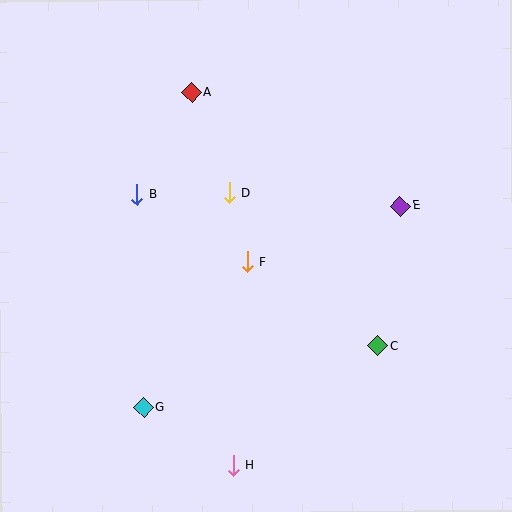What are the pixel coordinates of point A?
Point A is at (192, 92).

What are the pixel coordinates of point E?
Point E is at (400, 206).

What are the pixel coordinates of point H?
Point H is at (233, 466).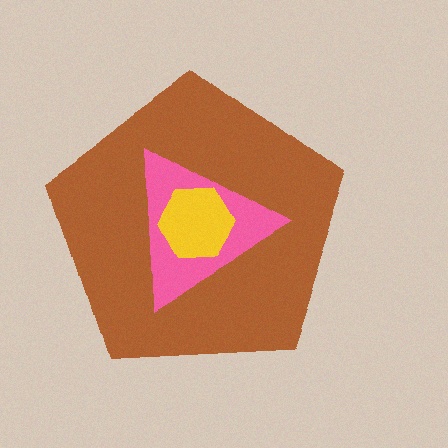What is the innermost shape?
The yellow hexagon.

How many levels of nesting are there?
3.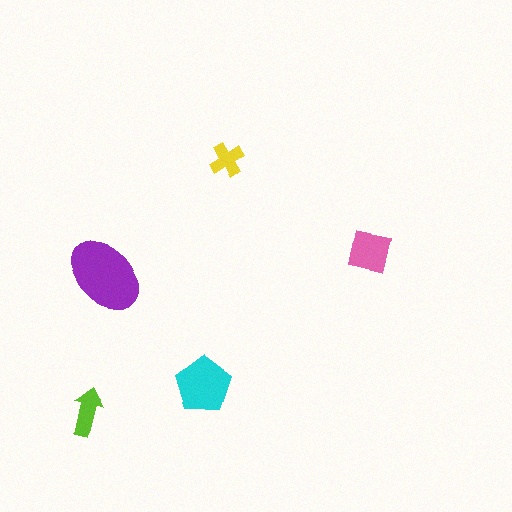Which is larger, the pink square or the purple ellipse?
The purple ellipse.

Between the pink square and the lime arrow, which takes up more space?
The pink square.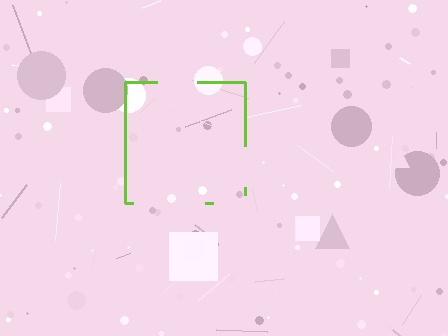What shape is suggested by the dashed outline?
The dashed outline suggests a square.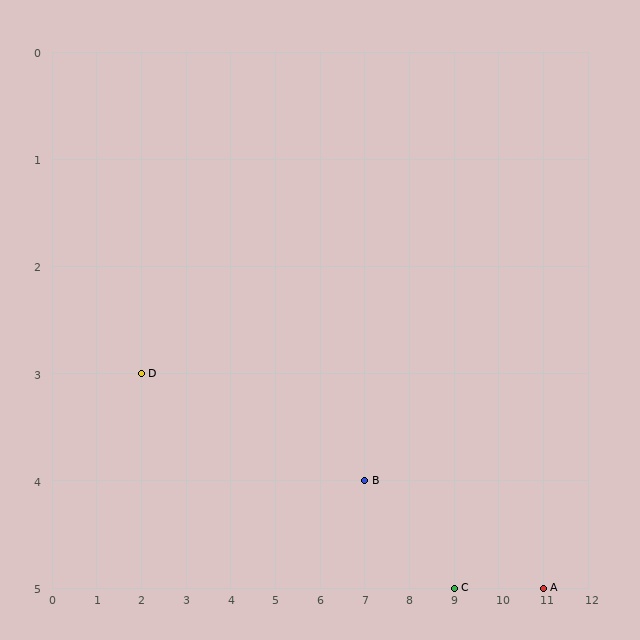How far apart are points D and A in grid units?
Points D and A are 9 columns and 2 rows apart (about 9.2 grid units diagonally).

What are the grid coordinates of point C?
Point C is at grid coordinates (9, 5).